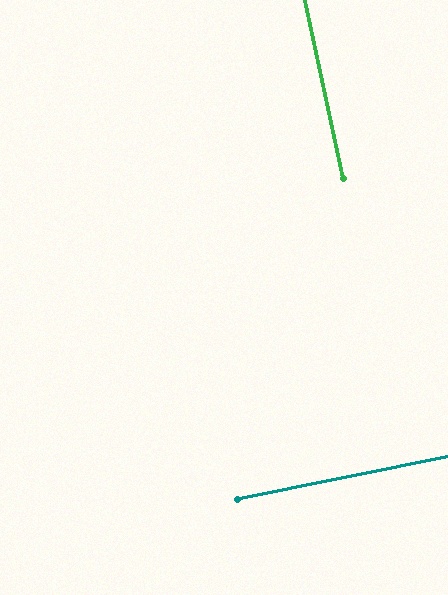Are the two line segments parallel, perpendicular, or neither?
Perpendicular — they meet at approximately 89°.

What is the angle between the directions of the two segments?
Approximately 89 degrees.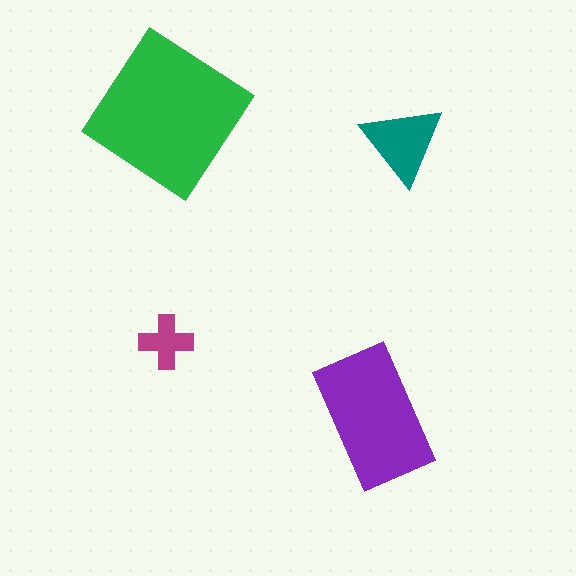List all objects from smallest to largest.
The magenta cross, the teal triangle, the purple rectangle, the green diamond.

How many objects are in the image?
There are 4 objects in the image.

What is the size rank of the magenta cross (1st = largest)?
4th.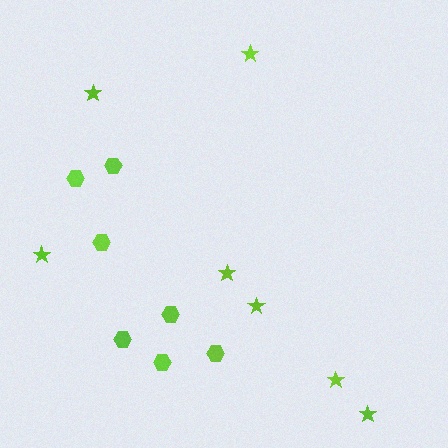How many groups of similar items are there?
There are 2 groups: one group of stars (7) and one group of hexagons (7).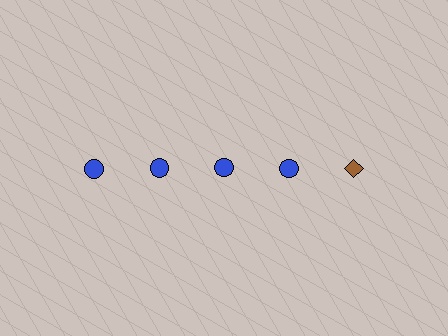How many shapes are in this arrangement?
There are 5 shapes arranged in a grid pattern.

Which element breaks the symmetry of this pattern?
The brown diamond in the top row, rightmost column breaks the symmetry. All other shapes are blue circles.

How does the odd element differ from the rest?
It differs in both color (brown instead of blue) and shape (diamond instead of circle).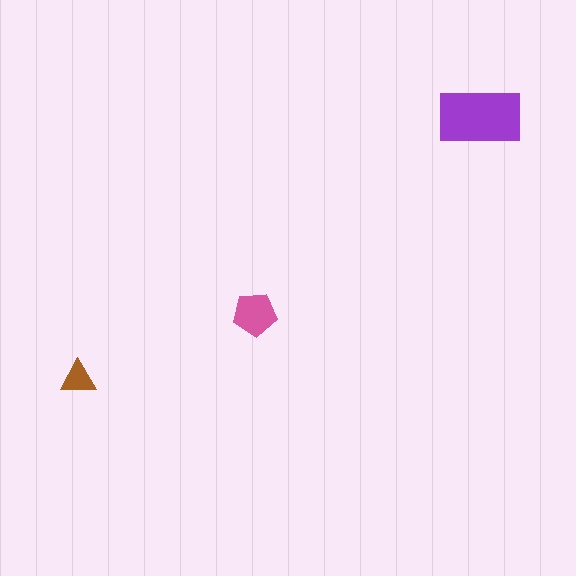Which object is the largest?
The purple rectangle.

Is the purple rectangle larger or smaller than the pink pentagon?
Larger.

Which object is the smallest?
The brown triangle.